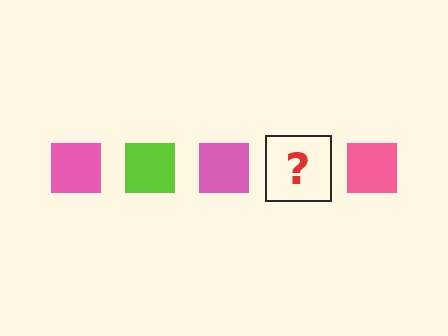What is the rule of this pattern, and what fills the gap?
The rule is that the pattern cycles through pink, lime squares. The gap should be filled with a lime square.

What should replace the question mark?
The question mark should be replaced with a lime square.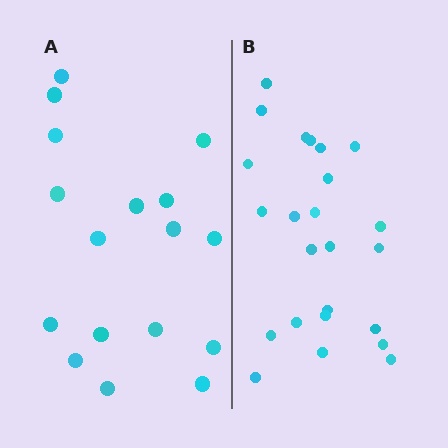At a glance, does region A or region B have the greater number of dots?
Region B (the right region) has more dots.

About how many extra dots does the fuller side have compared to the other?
Region B has roughly 8 or so more dots than region A.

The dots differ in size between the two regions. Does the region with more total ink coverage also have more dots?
No. Region A has more total ink coverage because its dots are larger, but region B actually contains more individual dots. Total area can be misleading — the number of items is what matters here.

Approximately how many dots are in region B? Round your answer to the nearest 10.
About 20 dots. (The exact count is 24, which rounds to 20.)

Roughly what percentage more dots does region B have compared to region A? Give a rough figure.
About 40% more.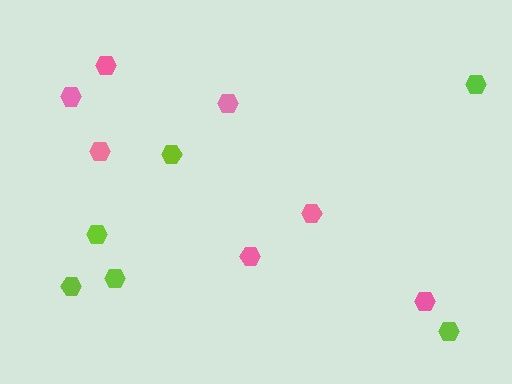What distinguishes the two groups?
There are 2 groups: one group of lime hexagons (6) and one group of pink hexagons (7).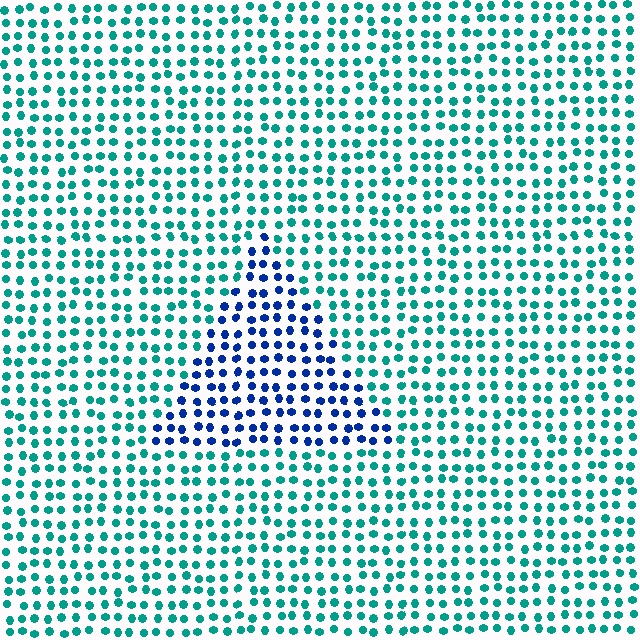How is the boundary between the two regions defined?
The boundary is defined purely by a slight shift in hue (about 52 degrees). Spacing, size, and orientation are identical on both sides.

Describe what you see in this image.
The image is filled with small teal elements in a uniform arrangement. A triangle-shaped region is visible where the elements are tinted to a slightly different hue, forming a subtle color boundary.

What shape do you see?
I see a triangle.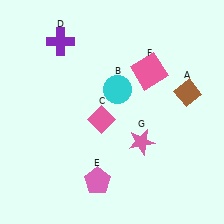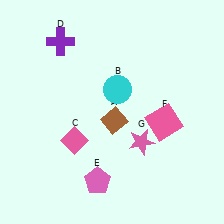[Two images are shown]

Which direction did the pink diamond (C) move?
The pink diamond (C) moved left.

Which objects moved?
The objects that moved are: the brown diamond (A), the pink diamond (C), the pink square (F).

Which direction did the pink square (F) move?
The pink square (F) moved down.